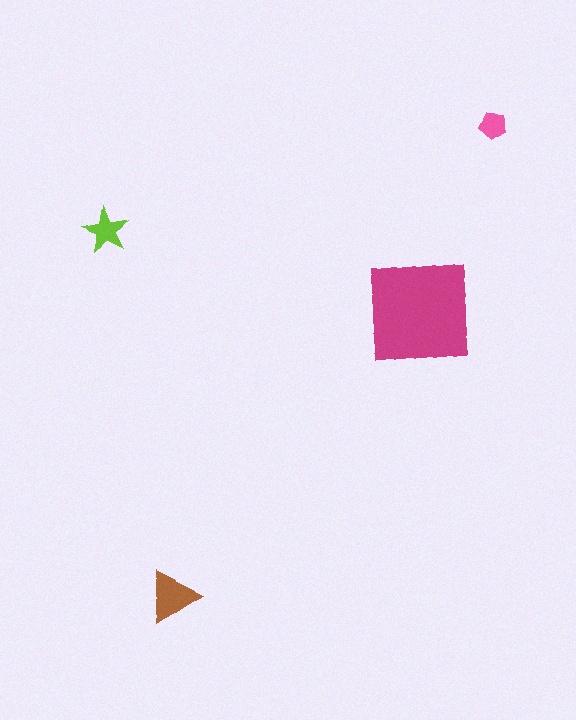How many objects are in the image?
There are 4 objects in the image.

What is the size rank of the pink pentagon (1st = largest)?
4th.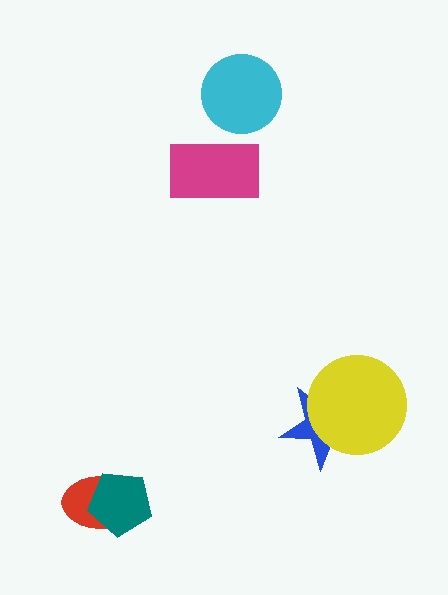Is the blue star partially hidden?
Yes, it is partially covered by another shape.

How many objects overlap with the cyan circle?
0 objects overlap with the cyan circle.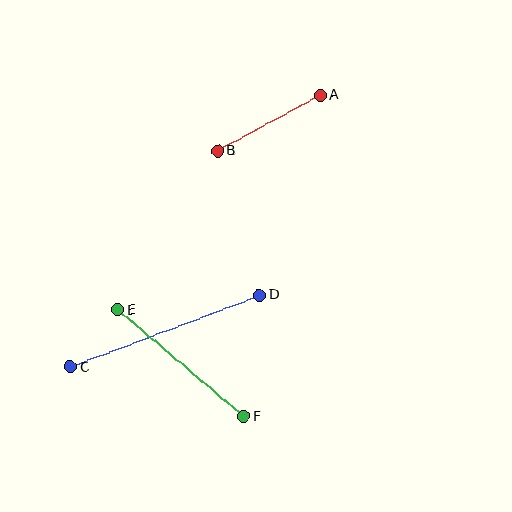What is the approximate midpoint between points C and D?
The midpoint is at approximately (165, 331) pixels.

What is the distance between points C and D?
The distance is approximately 202 pixels.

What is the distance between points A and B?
The distance is approximately 117 pixels.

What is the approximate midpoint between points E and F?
The midpoint is at approximately (181, 363) pixels.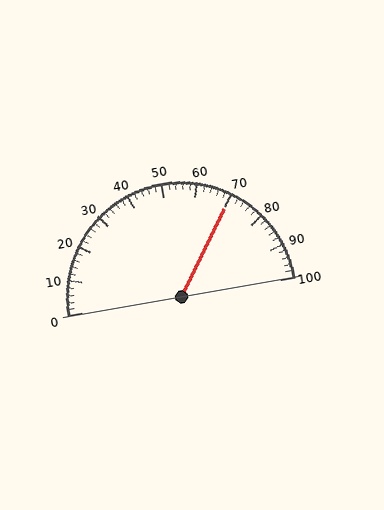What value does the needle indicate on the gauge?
The needle indicates approximately 70.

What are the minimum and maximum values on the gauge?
The gauge ranges from 0 to 100.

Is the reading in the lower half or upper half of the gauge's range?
The reading is in the upper half of the range (0 to 100).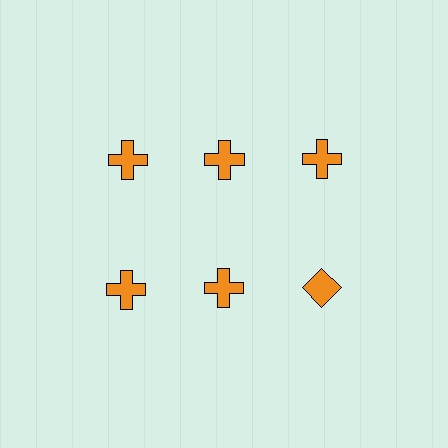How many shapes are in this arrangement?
There are 6 shapes arranged in a grid pattern.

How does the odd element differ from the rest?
It has a different shape: diamond instead of cross.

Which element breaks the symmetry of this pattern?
The orange diamond in the second row, center column breaks the symmetry. All other shapes are orange crosses.